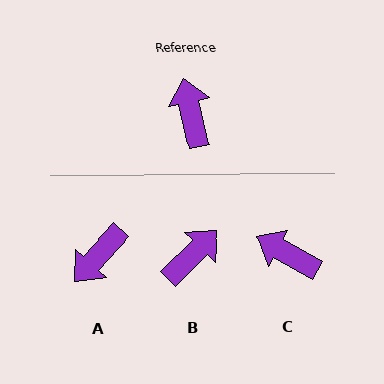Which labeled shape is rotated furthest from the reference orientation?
A, about 125 degrees away.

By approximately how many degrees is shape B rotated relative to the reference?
Approximately 58 degrees clockwise.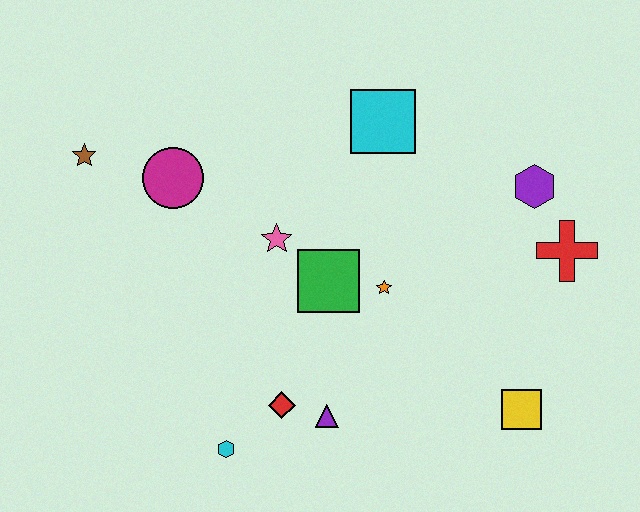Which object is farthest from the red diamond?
The purple hexagon is farthest from the red diamond.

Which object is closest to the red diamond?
The purple triangle is closest to the red diamond.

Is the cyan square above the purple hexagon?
Yes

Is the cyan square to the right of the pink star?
Yes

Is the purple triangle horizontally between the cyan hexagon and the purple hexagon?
Yes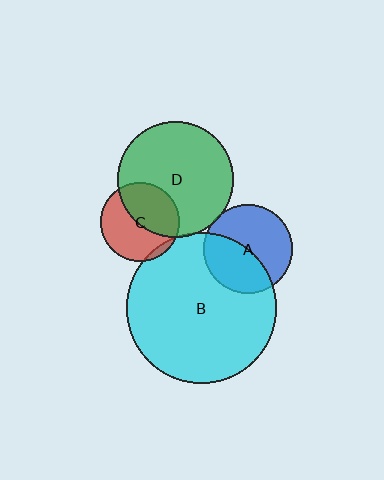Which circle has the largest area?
Circle B (cyan).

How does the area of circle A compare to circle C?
Approximately 1.3 times.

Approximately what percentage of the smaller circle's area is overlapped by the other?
Approximately 5%.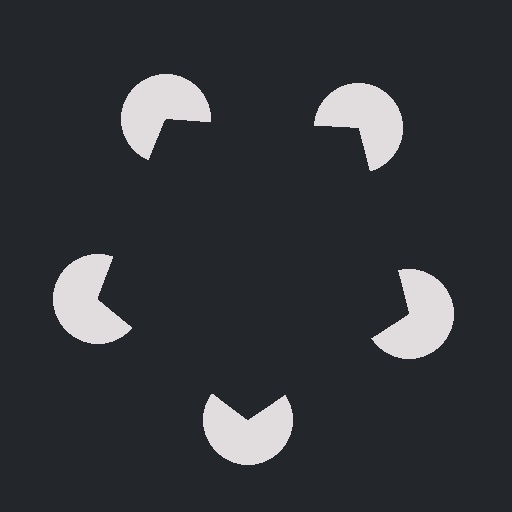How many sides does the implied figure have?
5 sides.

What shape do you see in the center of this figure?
An illusory pentagon — its edges are inferred from the aligned wedge cuts in the pac-man discs, not physically drawn.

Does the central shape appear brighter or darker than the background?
It typically appears slightly darker than the background, even though no actual brightness change is drawn.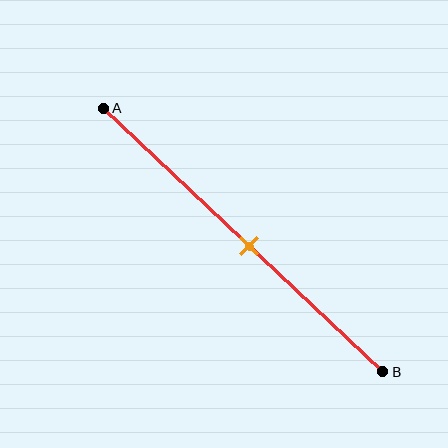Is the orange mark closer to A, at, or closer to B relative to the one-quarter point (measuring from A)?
The orange mark is closer to point B than the one-quarter point of segment AB.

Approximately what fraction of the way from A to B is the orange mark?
The orange mark is approximately 50% of the way from A to B.